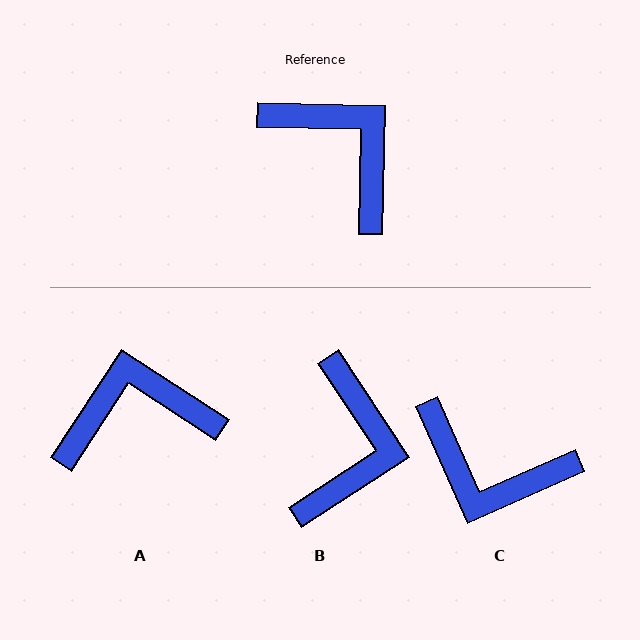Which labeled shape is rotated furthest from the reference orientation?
C, about 155 degrees away.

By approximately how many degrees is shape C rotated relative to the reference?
Approximately 155 degrees clockwise.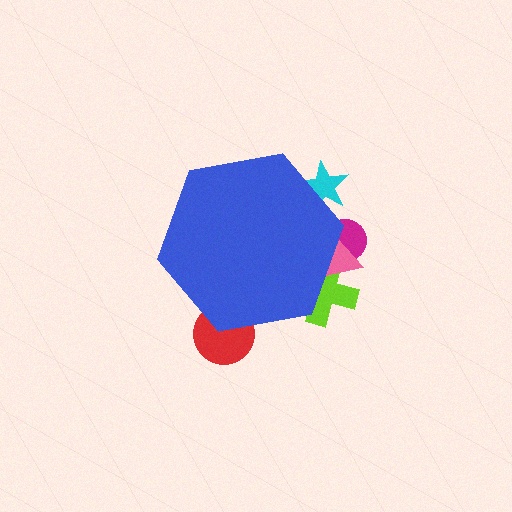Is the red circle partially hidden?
Yes, the red circle is partially hidden behind the blue hexagon.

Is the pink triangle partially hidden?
Yes, the pink triangle is partially hidden behind the blue hexagon.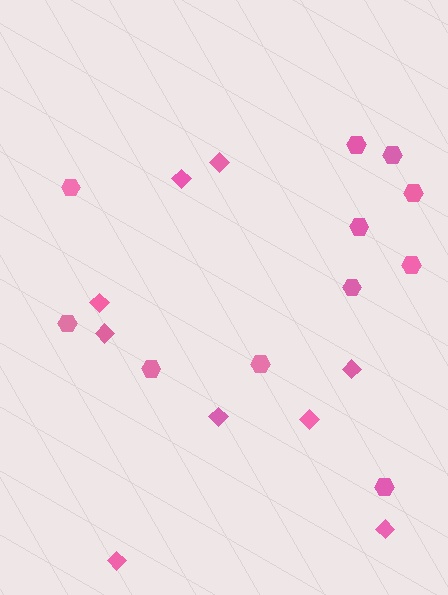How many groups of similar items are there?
There are 2 groups: one group of hexagons (11) and one group of diamonds (9).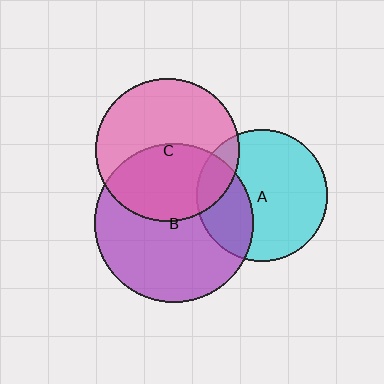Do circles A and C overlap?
Yes.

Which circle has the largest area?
Circle B (purple).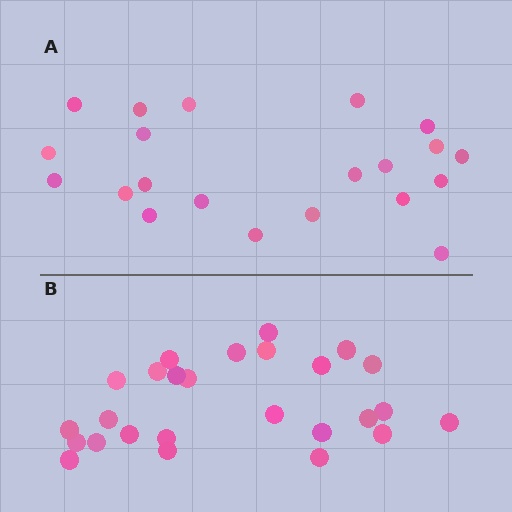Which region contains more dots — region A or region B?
Region B (the bottom region) has more dots.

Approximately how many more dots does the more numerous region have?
Region B has about 5 more dots than region A.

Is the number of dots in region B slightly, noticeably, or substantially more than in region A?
Region B has only slightly more — the two regions are fairly close. The ratio is roughly 1.2 to 1.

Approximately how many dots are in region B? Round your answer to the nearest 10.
About 30 dots. (The exact count is 26, which rounds to 30.)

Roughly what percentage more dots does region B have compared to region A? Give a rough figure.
About 25% more.